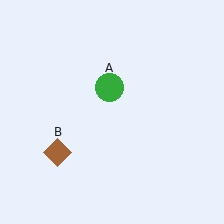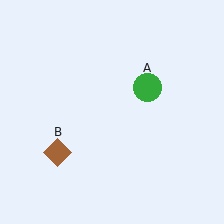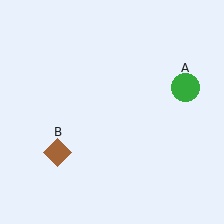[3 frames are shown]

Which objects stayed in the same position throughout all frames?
Brown diamond (object B) remained stationary.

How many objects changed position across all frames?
1 object changed position: green circle (object A).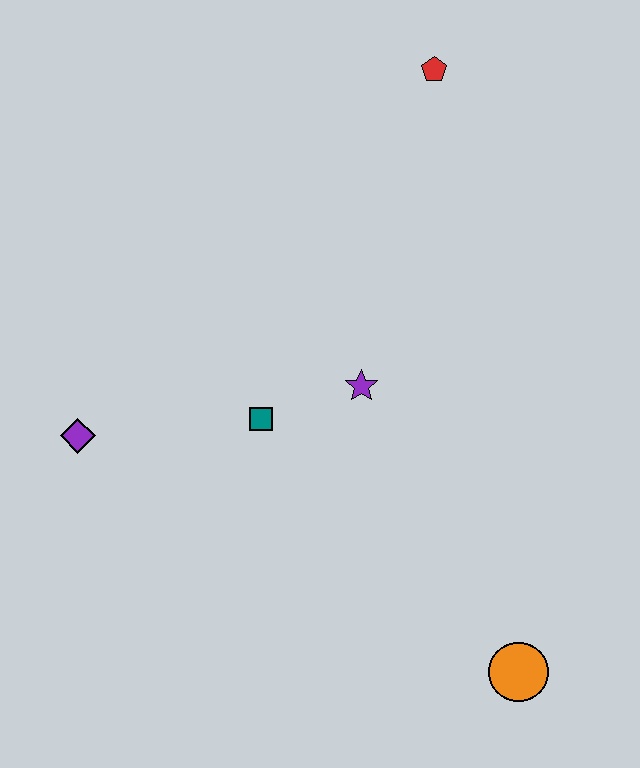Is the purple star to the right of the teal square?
Yes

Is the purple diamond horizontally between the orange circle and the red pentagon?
No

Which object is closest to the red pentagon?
The purple star is closest to the red pentagon.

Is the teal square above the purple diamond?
Yes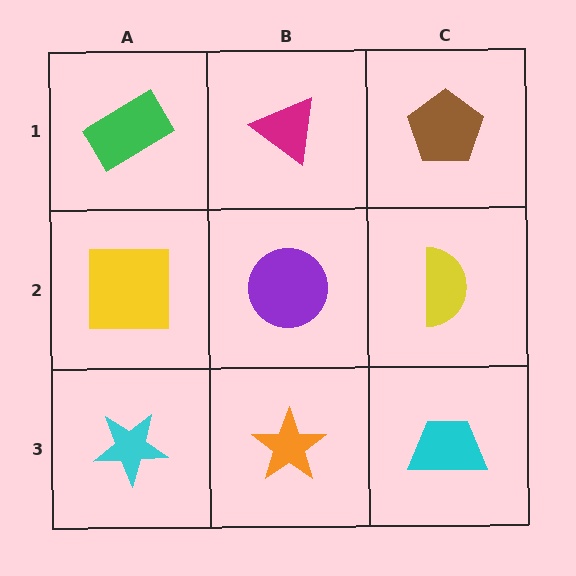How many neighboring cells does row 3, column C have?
2.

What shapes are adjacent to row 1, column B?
A purple circle (row 2, column B), a green rectangle (row 1, column A), a brown pentagon (row 1, column C).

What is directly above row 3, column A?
A yellow square.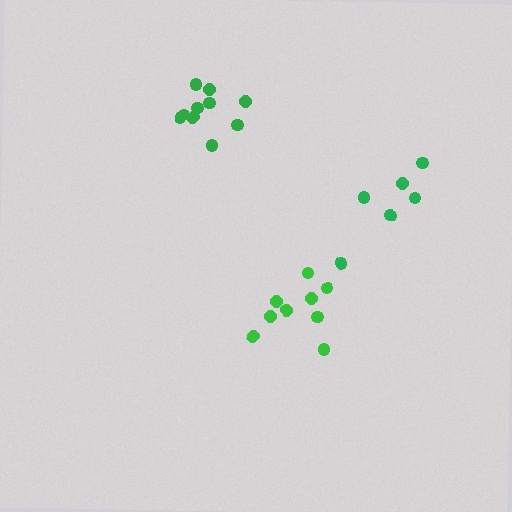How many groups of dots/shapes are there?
There are 3 groups.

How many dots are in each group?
Group 1: 10 dots, Group 2: 9 dots, Group 3: 6 dots (25 total).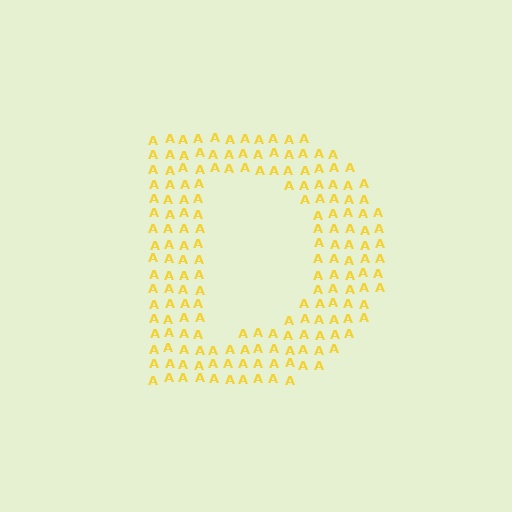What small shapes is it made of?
It is made of small letter A's.